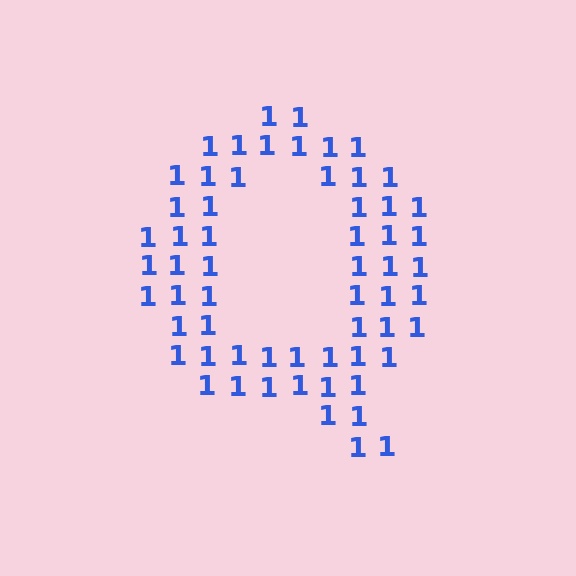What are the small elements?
The small elements are digit 1's.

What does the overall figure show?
The overall figure shows the letter Q.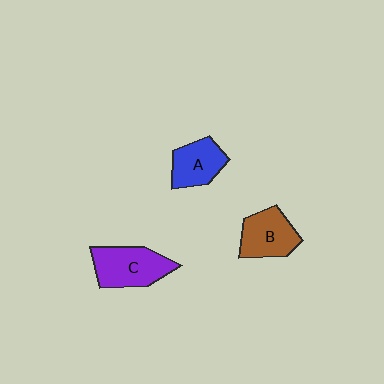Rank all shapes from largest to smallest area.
From largest to smallest: C (purple), B (brown), A (blue).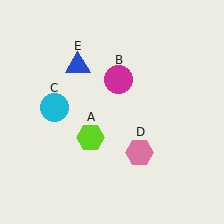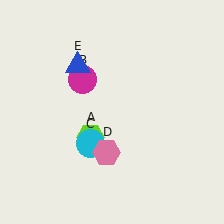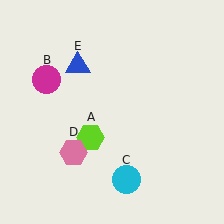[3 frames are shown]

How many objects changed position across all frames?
3 objects changed position: magenta circle (object B), cyan circle (object C), pink hexagon (object D).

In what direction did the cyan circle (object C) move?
The cyan circle (object C) moved down and to the right.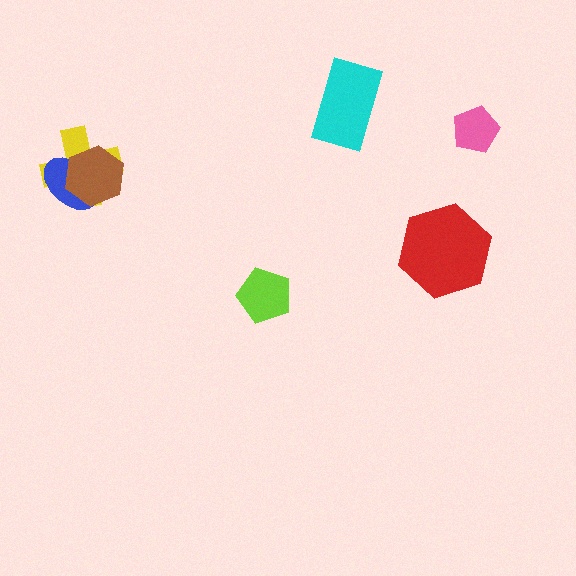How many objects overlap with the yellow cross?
2 objects overlap with the yellow cross.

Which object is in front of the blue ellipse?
The brown hexagon is in front of the blue ellipse.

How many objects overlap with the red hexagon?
0 objects overlap with the red hexagon.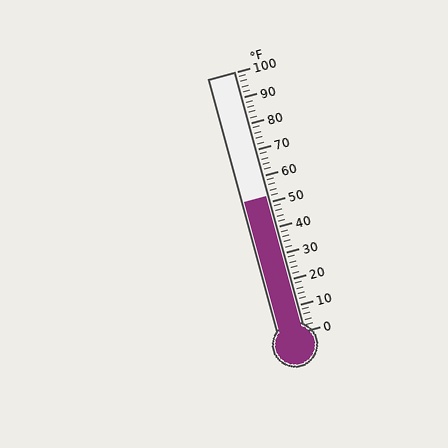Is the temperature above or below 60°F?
The temperature is below 60°F.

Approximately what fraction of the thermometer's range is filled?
The thermometer is filled to approximately 50% of its range.